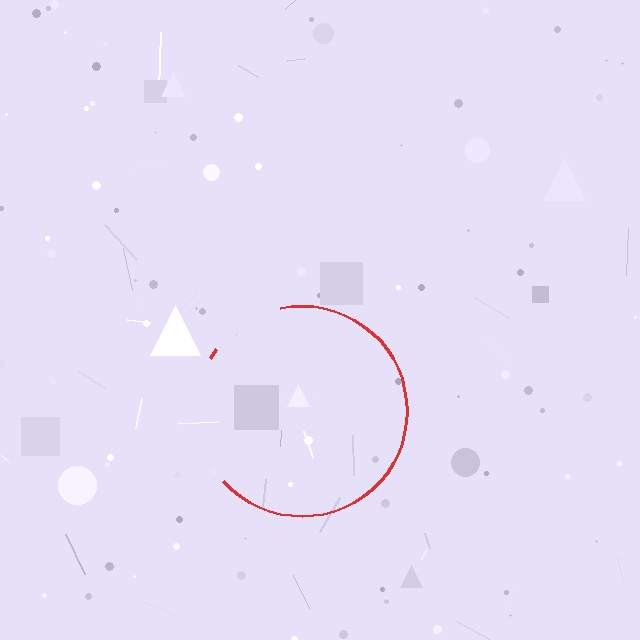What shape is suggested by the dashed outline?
The dashed outline suggests a circle.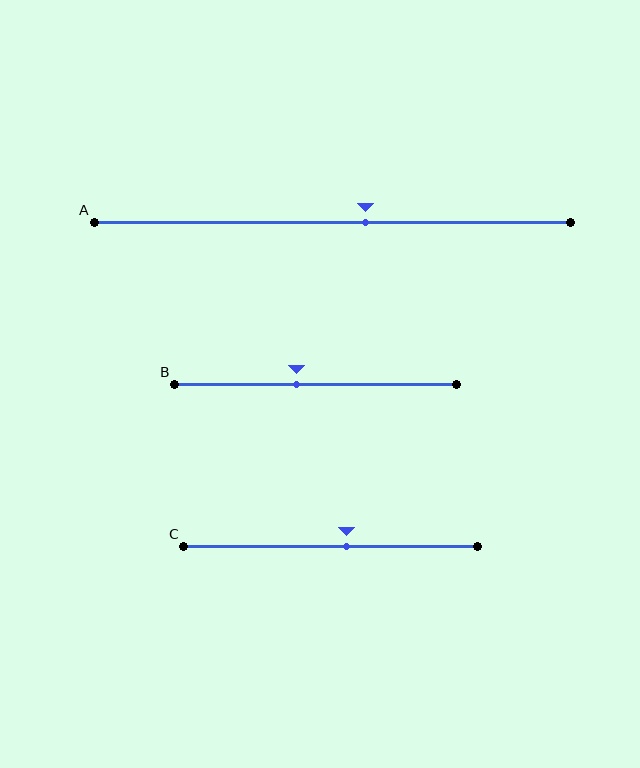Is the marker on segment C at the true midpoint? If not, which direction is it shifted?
No, the marker on segment C is shifted to the right by about 5% of the segment length.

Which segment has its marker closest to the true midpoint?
Segment C has its marker closest to the true midpoint.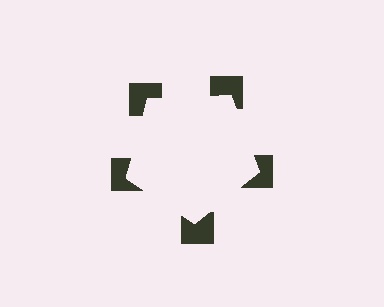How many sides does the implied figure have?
5 sides.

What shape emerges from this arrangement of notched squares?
An illusory pentagon — its edges are inferred from the aligned wedge cuts in the notched squares, not physically drawn.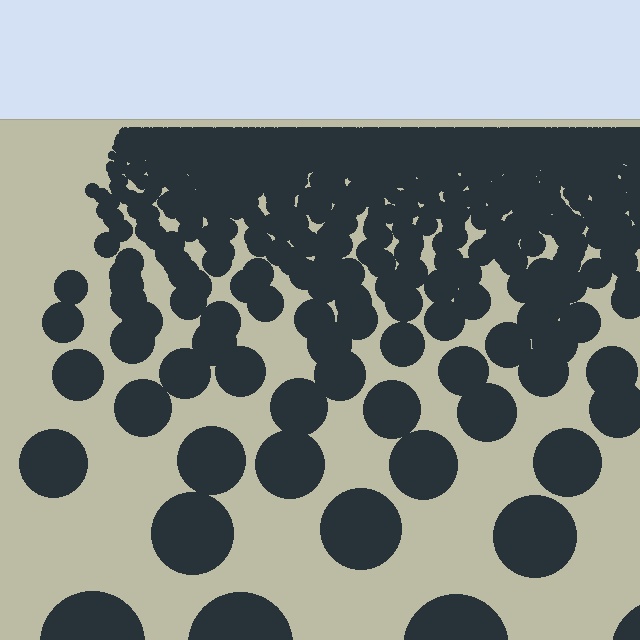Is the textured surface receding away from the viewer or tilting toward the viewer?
The surface is receding away from the viewer. Texture elements get smaller and denser toward the top.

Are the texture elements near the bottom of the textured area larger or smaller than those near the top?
Larger. Near the bottom, elements are closer to the viewer and appear at a bigger on-screen size.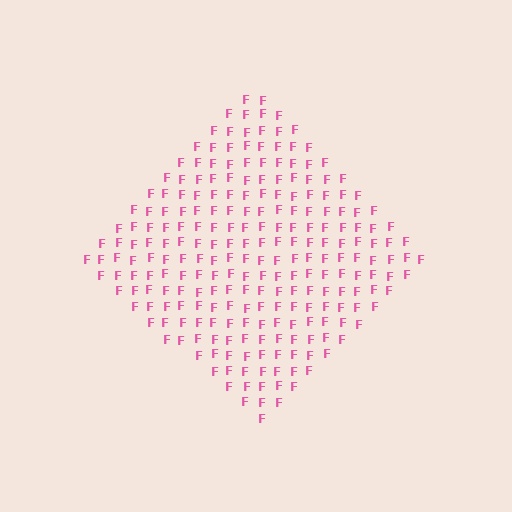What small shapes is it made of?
It is made of small letter F's.